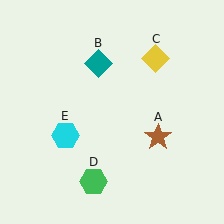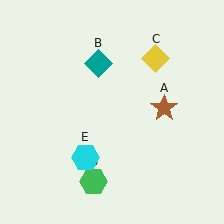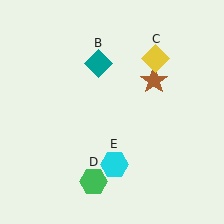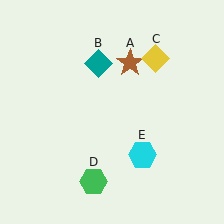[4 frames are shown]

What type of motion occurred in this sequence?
The brown star (object A), cyan hexagon (object E) rotated counterclockwise around the center of the scene.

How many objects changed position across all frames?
2 objects changed position: brown star (object A), cyan hexagon (object E).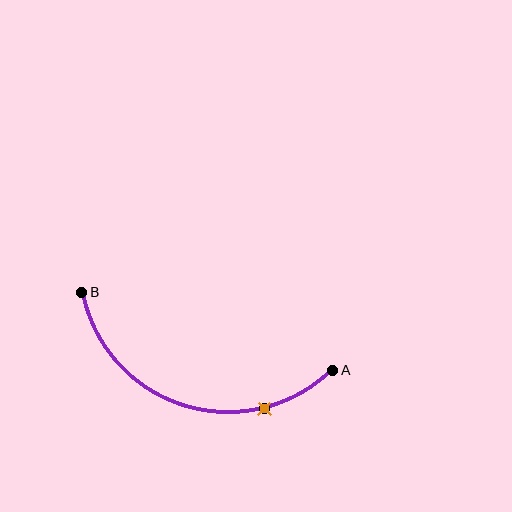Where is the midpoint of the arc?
The arc midpoint is the point on the curve farthest from the straight line joining A and B. It sits below that line.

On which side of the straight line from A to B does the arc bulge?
The arc bulges below the straight line connecting A and B.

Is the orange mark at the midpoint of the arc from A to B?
No. The orange mark lies on the arc but is closer to endpoint A. The arc midpoint would be at the point on the curve equidistant along the arc from both A and B.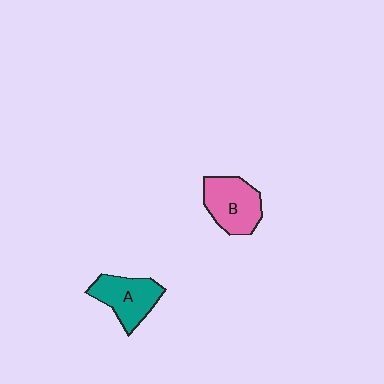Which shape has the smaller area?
Shape A (teal).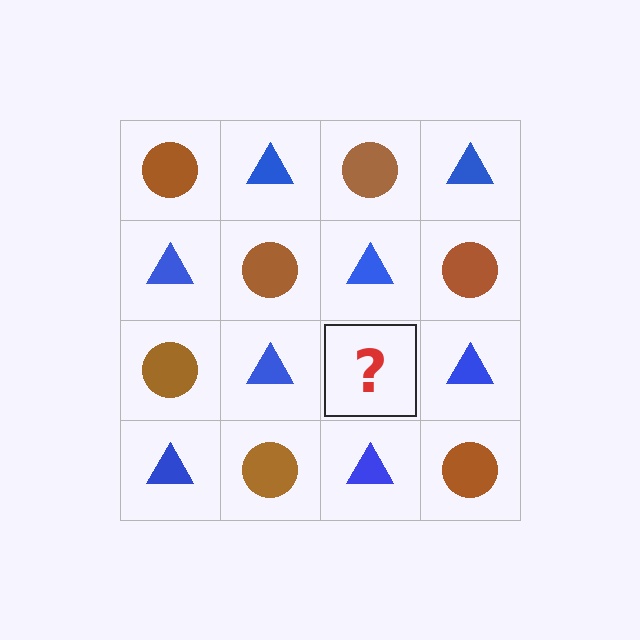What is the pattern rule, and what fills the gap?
The rule is that it alternates brown circle and blue triangle in a checkerboard pattern. The gap should be filled with a brown circle.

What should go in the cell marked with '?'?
The missing cell should contain a brown circle.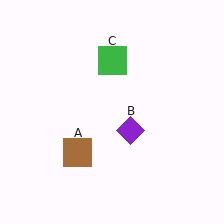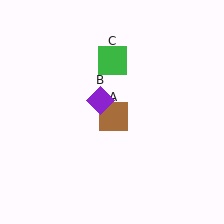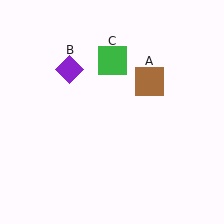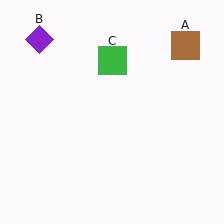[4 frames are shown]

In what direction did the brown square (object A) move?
The brown square (object A) moved up and to the right.